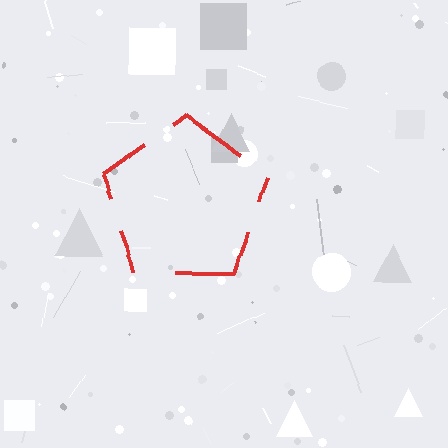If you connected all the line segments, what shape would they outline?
They would outline a pentagon.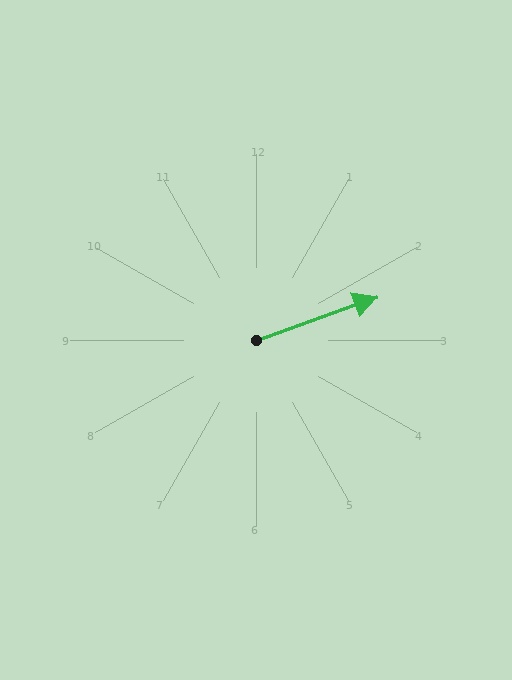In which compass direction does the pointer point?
East.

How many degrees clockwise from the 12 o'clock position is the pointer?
Approximately 70 degrees.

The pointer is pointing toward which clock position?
Roughly 2 o'clock.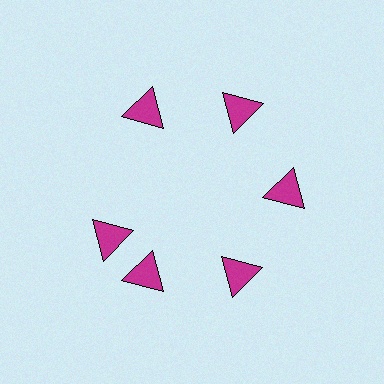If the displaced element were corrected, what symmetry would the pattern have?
It would have 6-fold rotational symmetry — the pattern would map onto itself every 60 degrees.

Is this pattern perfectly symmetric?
No. The 6 magenta triangles are arranged in a ring, but one element near the 9 o'clock position is rotated out of alignment along the ring, breaking the 6-fold rotational symmetry.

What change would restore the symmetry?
The symmetry would be restored by rotating it back into even spacing with its neighbors so that all 6 triangles sit at equal angles and equal distance from the center.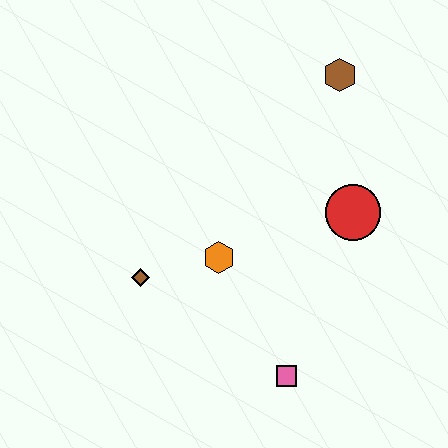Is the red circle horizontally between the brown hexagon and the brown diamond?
No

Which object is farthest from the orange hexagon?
The brown hexagon is farthest from the orange hexagon.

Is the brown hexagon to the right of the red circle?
No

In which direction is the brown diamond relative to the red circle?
The brown diamond is to the left of the red circle.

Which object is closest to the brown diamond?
The orange hexagon is closest to the brown diamond.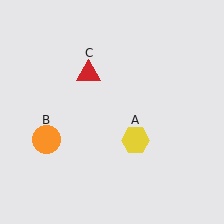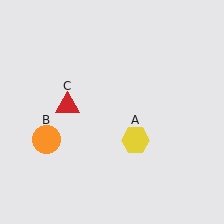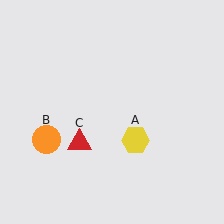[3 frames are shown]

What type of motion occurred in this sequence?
The red triangle (object C) rotated counterclockwise around the center of the scene.